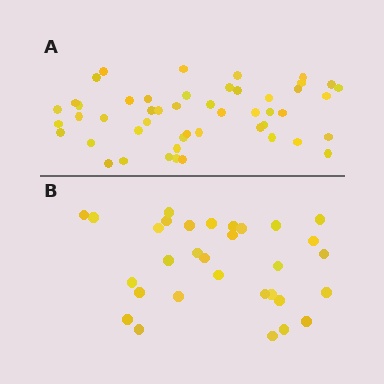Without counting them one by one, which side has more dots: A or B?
Region A (the top region) has more dots.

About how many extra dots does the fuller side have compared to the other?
Region A has approximately 20 more dots than region B.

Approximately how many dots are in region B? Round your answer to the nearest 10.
About 30 dots. (The exact count is 31, which rounds to 30.)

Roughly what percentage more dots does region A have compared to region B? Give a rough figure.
About 60% more.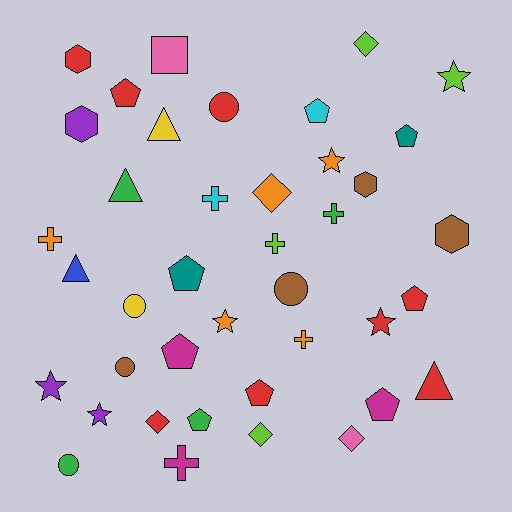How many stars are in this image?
There are 6 stars.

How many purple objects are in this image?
There are 3 purple objects.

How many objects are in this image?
There are 40 objects.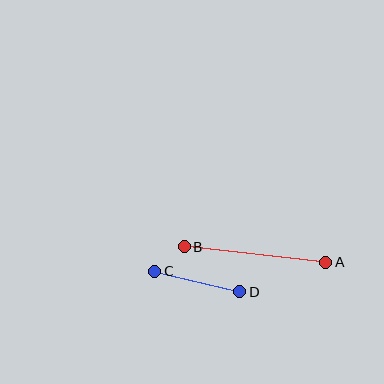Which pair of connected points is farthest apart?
Points A and B are farthest apart.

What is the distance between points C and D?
The distance is approximately 87 pixels.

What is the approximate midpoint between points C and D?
The midpoint is at approximately (197, 281) pixels.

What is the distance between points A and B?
The distance is approximately 143 pixels.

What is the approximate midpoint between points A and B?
The midpoint is at approximately (255, 255) pixels.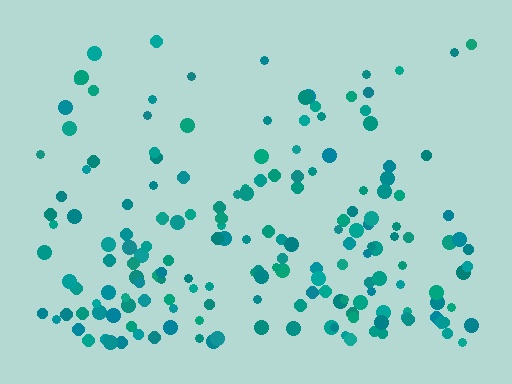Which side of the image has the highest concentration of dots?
The bottom.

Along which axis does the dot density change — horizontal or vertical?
Vertical.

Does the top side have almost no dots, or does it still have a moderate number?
Still a moderate number, just noticeably fewer than the bottom.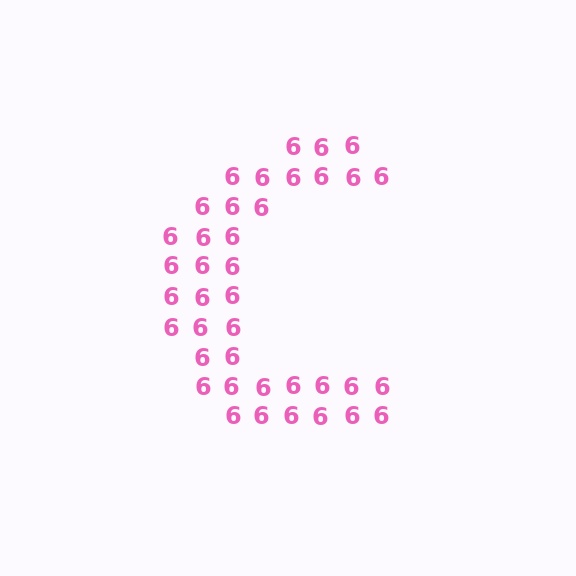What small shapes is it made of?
It is made of small digit 6's.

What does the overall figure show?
The overall figure shows the letter C.